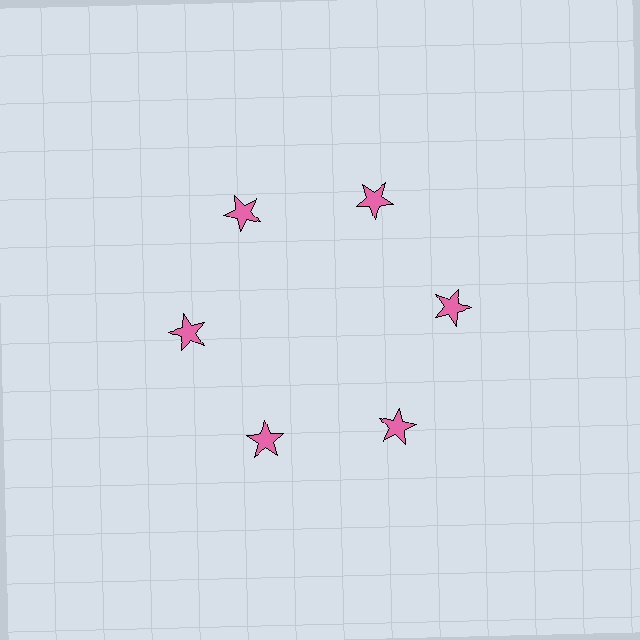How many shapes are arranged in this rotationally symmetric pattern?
There are 6 shapes, arranged in 6 groups of 1.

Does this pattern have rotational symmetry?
Yes, this pattern has 6-fold rotational symmetry. It looks the same after rotating 60 degrees around the center.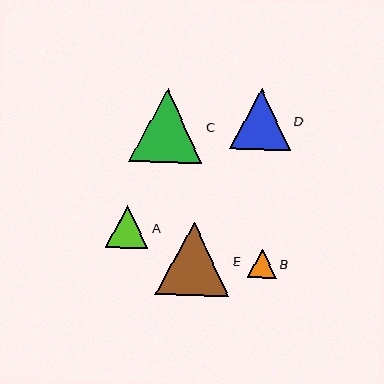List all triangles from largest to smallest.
From largest to smallest: C, E, D, A, B.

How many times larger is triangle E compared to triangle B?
Triangle E is approximately 2.5 times the size of triangle B.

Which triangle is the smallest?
Triangle B is the smallest with a size of approximately 29 pixels.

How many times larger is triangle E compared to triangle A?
Triangle E is approximately 1.7 times the size of triangle A.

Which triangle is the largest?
Triangle C is the largest with a size of approximately 74 pixels.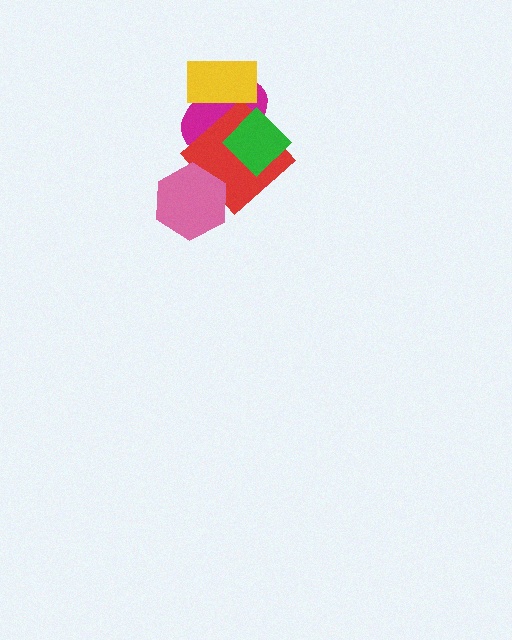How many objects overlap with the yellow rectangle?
1 object overlaps with the yellow rectangle.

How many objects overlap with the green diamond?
2 objects overlap with the green diamond.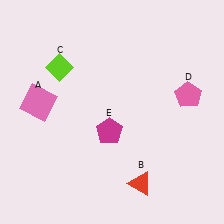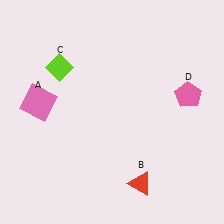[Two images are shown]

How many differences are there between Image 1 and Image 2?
There is 1 difference between the two images.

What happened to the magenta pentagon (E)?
The magenta pentagon (E) was removed in Image 2. It was in the bottom-left area of Image 1.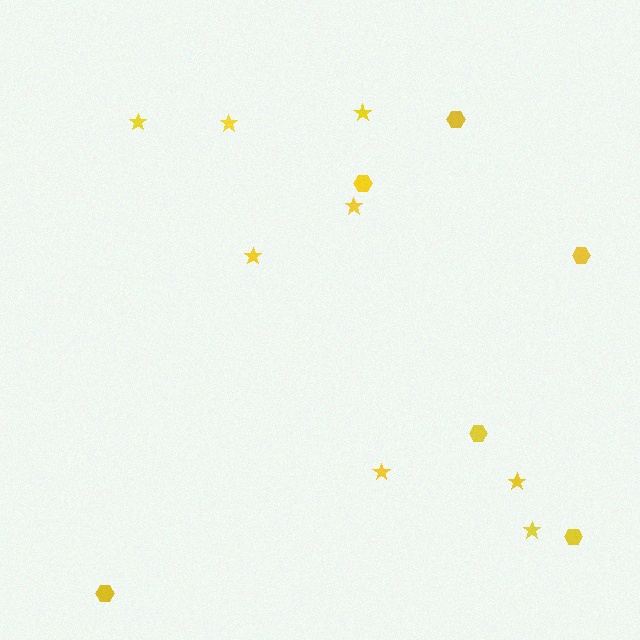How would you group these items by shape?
There are 2 groups: one group of hexagons (6) and one group of stars (8).